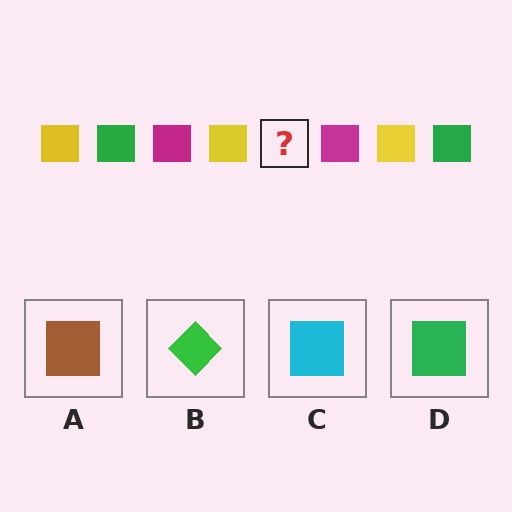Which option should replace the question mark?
Option D.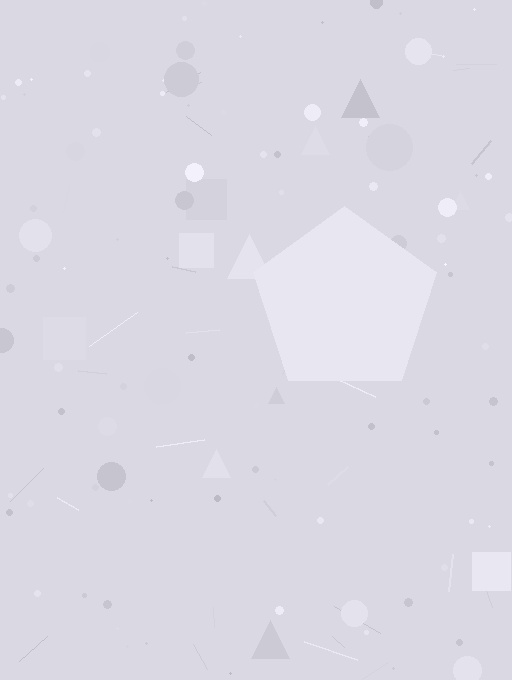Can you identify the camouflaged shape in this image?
The camouflaged shape is a pentagon.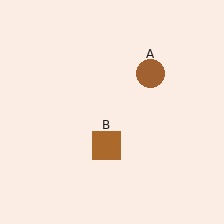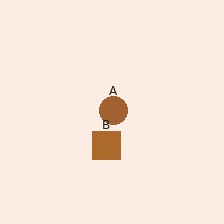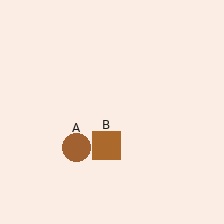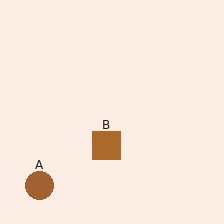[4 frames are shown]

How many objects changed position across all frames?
1 object changed position: brown circle (object A).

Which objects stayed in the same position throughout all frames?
Brown square (object B) remained stationary.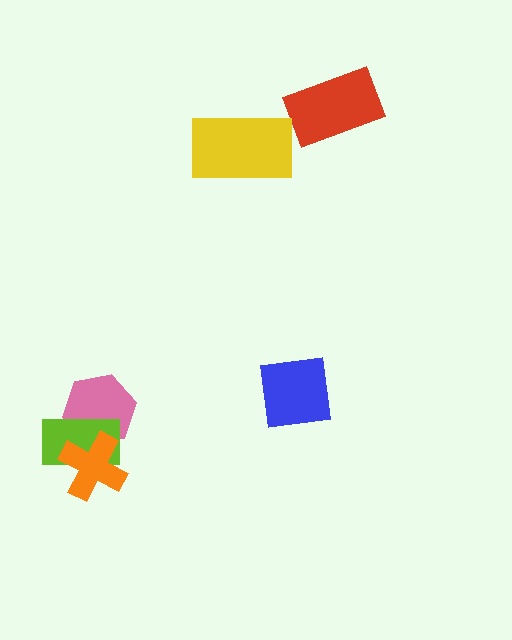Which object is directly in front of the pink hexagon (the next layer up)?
The lime rectangle is directly in front of the pink hexagon.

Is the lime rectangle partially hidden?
Yes, it is partially covered by another shape.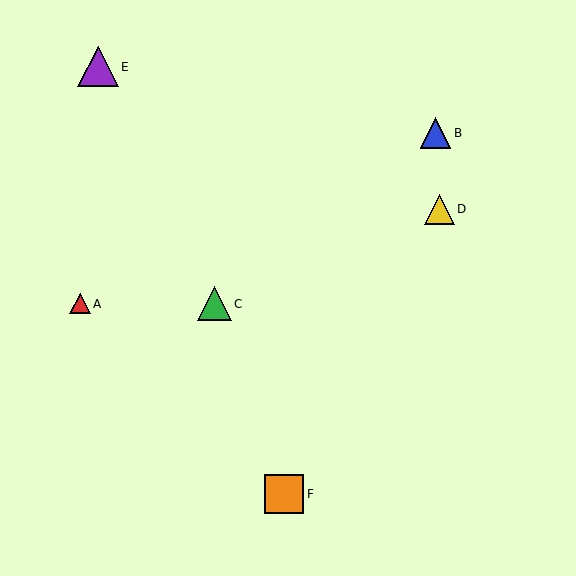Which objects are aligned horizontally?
Objects A, C are aligned horizontally.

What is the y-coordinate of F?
Object F is at y≈494.